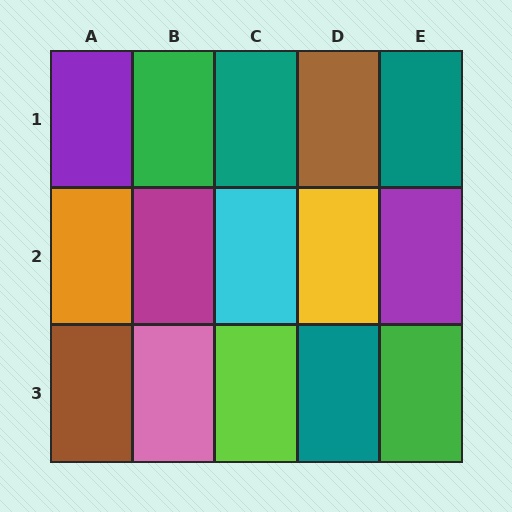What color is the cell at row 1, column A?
Purple.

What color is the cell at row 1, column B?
Green.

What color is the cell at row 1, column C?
Teal.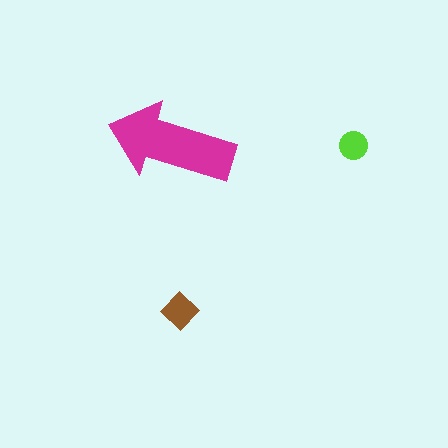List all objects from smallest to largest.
The lime circle, the brown diamond, the magenta arrow.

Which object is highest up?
The magenta arrow is topmost.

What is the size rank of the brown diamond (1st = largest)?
2nd.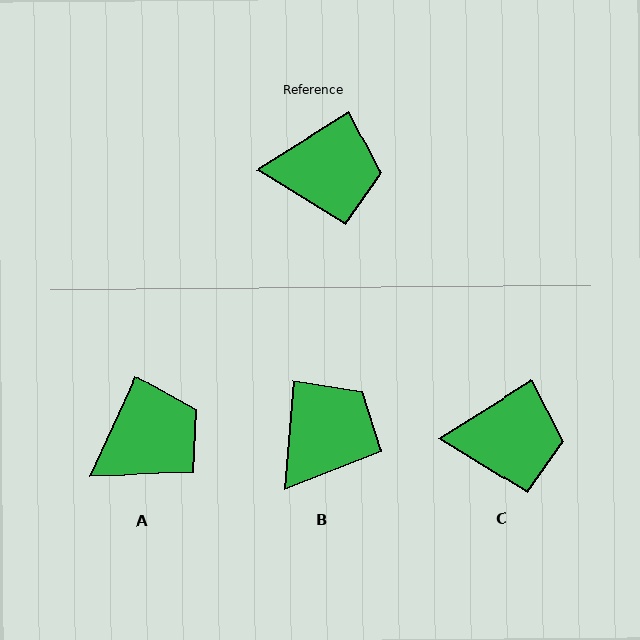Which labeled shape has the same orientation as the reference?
C.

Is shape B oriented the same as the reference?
No, it is off by about 53 degrees.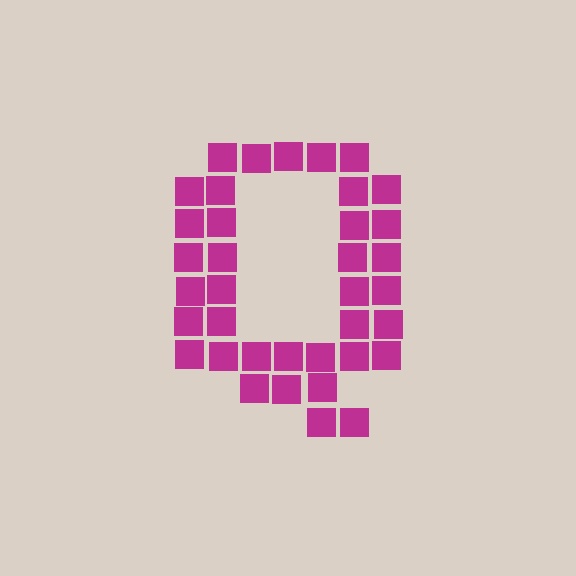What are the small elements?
The small elements are squares.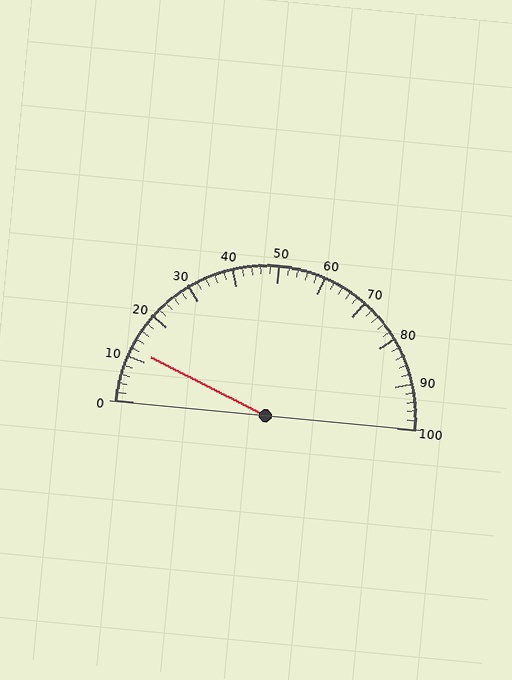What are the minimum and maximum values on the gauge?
The gauge ranges from 0 to 100.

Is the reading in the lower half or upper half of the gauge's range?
The reading is in the lower half of the range (0 to 100).